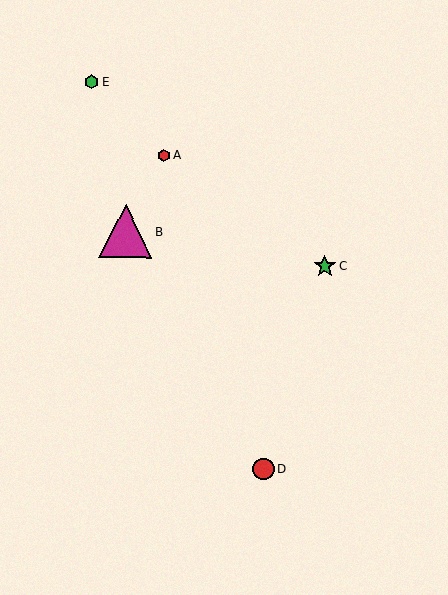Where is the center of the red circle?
The center of the red circle is at (263, 469).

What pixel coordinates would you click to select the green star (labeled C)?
Click at (325, 266) to select the green star C.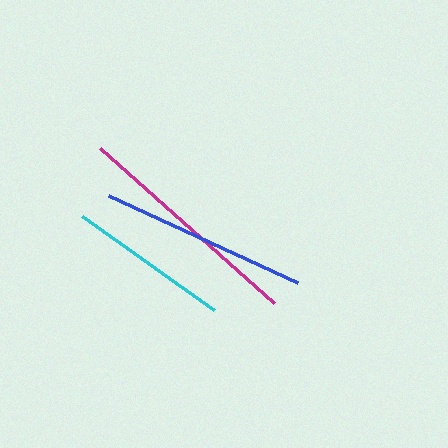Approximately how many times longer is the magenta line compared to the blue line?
The magenta line is approximately 1.1 times the length of the blue line.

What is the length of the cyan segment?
The cyan segment is approximately 163 pixels long.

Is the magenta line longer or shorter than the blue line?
The magenta line is longer than the blue line.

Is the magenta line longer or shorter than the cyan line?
The magenta line is longer than the cyan line.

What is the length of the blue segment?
The blue segment is approximately 208 pixels long.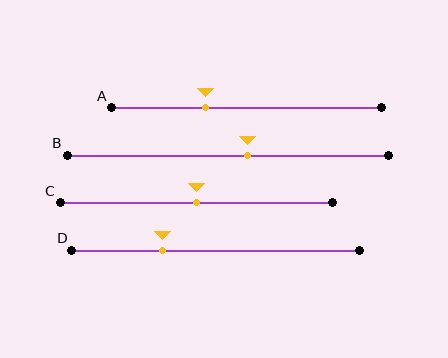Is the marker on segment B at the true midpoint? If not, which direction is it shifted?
No, the marker on segment B is shifted to the right by about 6% of the segment length.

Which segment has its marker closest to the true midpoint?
Segment C has its marker closest to the true midpoint.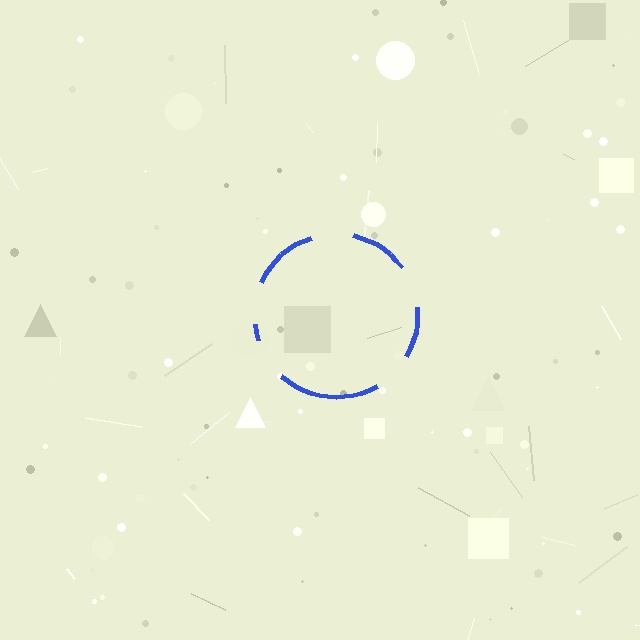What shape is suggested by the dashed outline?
The dashed outline suggests a circle.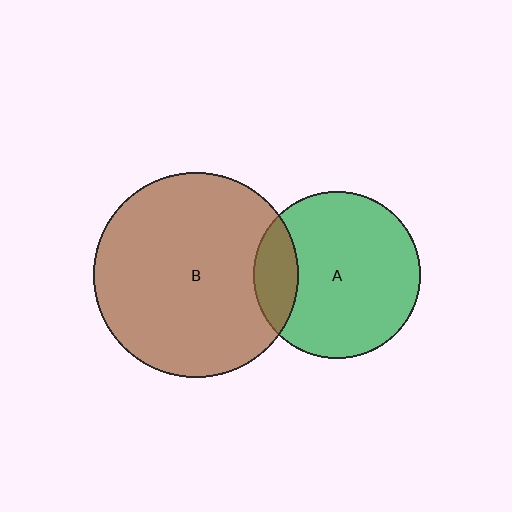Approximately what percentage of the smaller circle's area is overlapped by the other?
Approximately 15%.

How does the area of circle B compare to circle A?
Approximately 1.5 times.